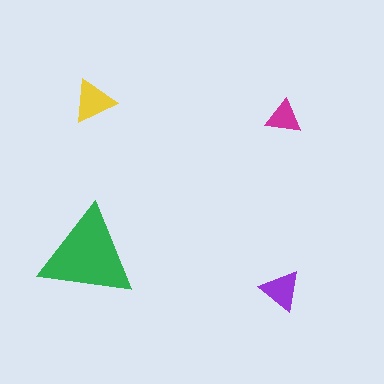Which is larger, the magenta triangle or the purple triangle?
The purple one.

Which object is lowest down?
The purple triangle is bottommost.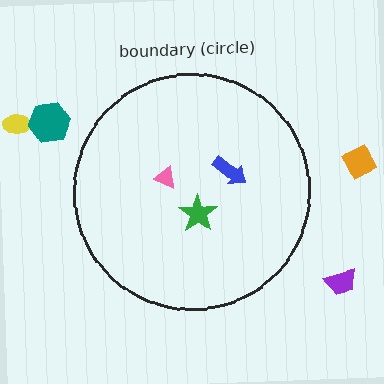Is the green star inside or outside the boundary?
Inside.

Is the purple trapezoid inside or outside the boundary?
Outside.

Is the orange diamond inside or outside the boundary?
Outside.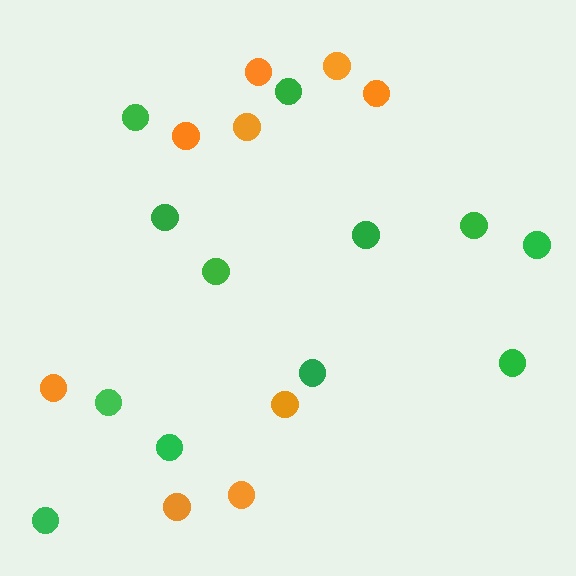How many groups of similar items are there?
There are 2 groups: one group of green circles (12) and one group of orange circles (9).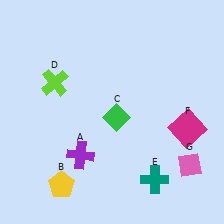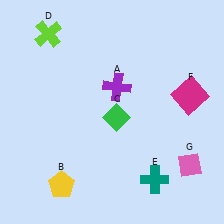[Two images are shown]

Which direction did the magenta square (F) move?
The magenta square (F) moved up.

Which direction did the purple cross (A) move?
The purple cross (A) moved up.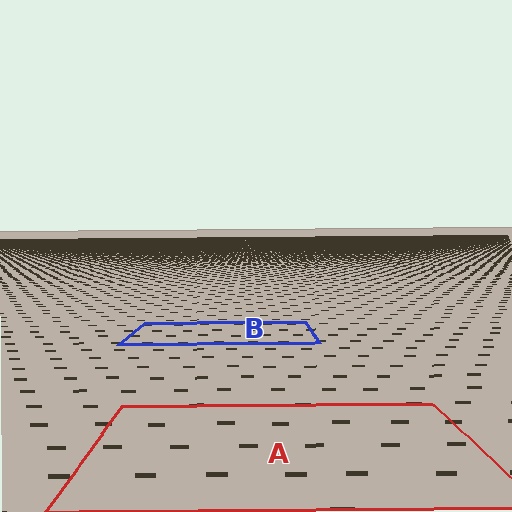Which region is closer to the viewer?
Region A is closer. The texture elements there are larger and more spread out.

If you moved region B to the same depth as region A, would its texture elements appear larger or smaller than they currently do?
They would appear larger. At a closer depth, the same texture elements are projected at a bigger on-screen size.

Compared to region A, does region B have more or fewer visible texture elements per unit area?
Region B has more texture elements per unit area — they are packed more densely because it is farther away.